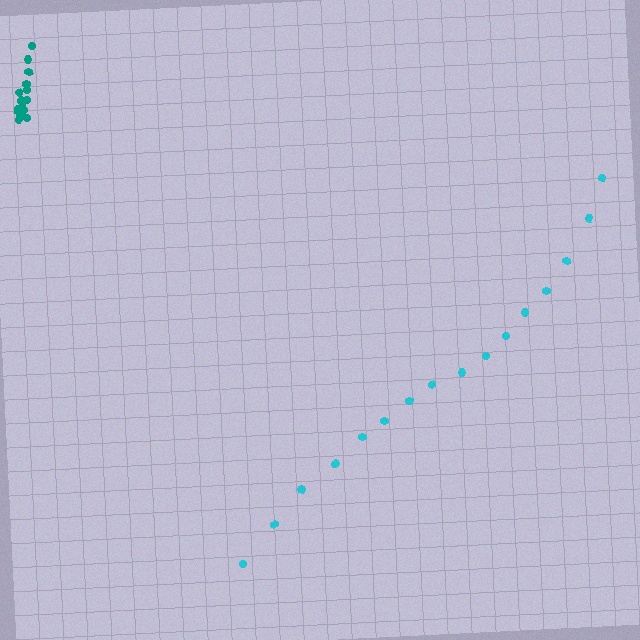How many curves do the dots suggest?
There are 2 distinct paths.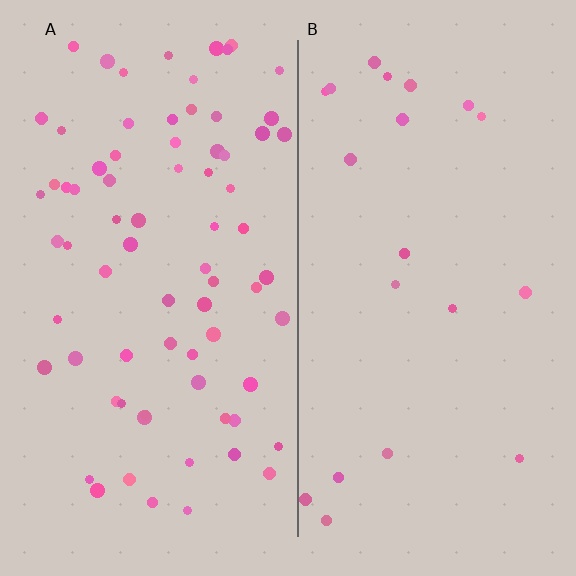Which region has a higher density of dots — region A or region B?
A (the left).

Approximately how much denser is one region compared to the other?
Approximately 3.6× — region A over region B.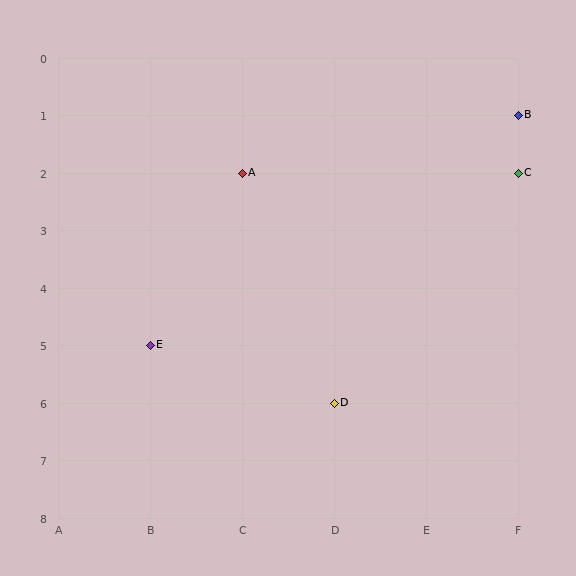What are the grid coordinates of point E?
Point E is at grid coordinates (B, 5).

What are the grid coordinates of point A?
Point A is at grid coordinates (C, 2).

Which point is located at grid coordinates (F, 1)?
Point B is at (F, 1).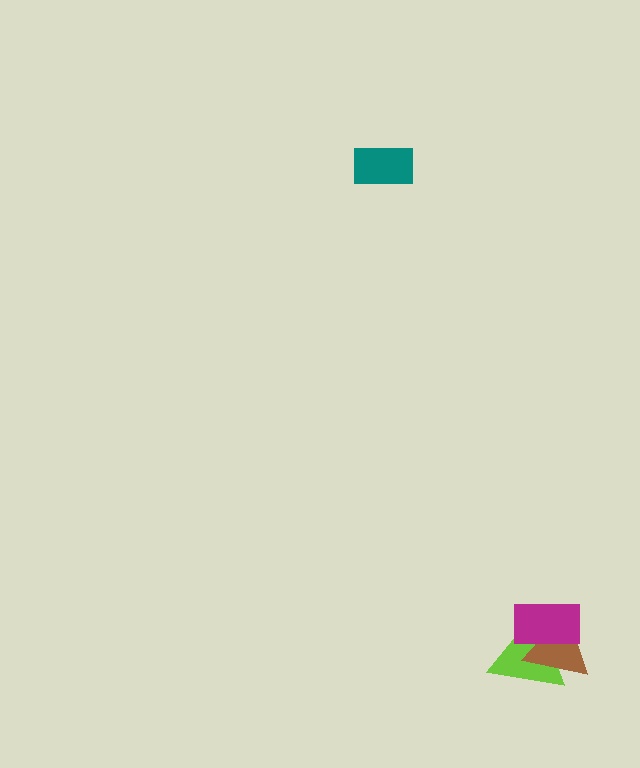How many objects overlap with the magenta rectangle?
2 objects overlap with the magenta rectangle.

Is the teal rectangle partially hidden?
No, no other shape covers it.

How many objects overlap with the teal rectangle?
0 objects overlap with the teal rectangle.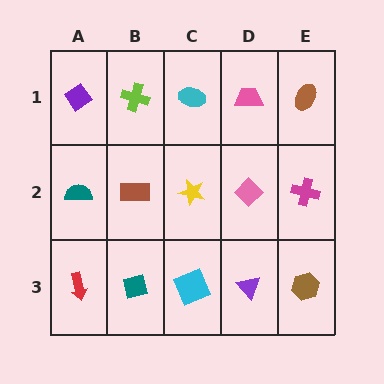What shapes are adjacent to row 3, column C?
A yellow star (row 2, column C), a teal square (row 3, column B), a purple triangle (row 3, column D).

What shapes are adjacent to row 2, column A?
A purple diamond (row 1, column A), a red arrow (row 3, column A), a brown rectangle (row 2, column B).